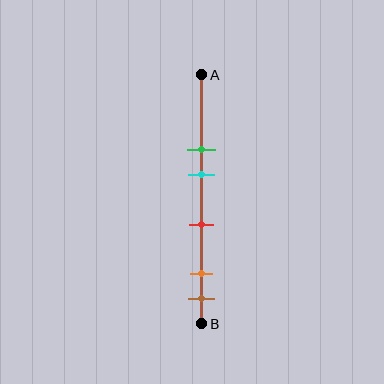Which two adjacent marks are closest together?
The orange and brown marks are the closest adjacent pair.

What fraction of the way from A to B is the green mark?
The green mark is approximately 30% (0.3) of the way from A to B.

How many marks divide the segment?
There are 5 marks dividing the segment.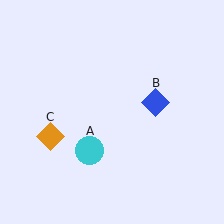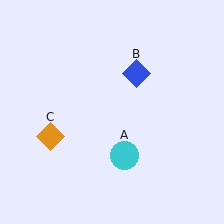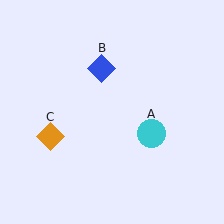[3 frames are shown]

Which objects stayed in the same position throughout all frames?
Orange diamond (object C) remained stationary.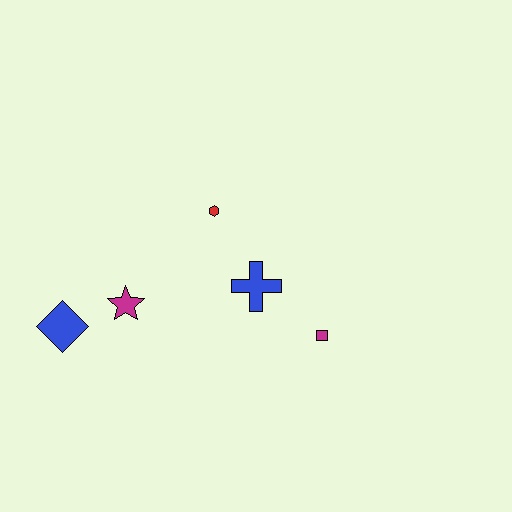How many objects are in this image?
There are 5 objects.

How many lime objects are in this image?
There are no lime objects.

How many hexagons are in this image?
There is 1 hexagon.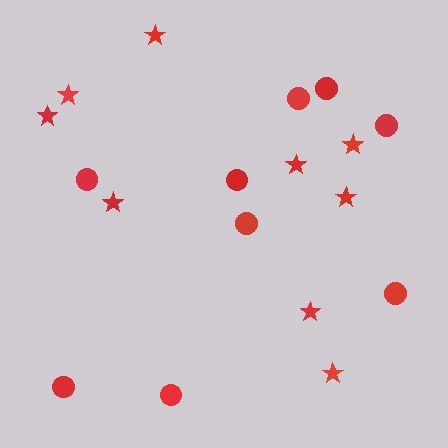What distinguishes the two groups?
There are 2 groups: one group of circles (9) and one group of stars (9).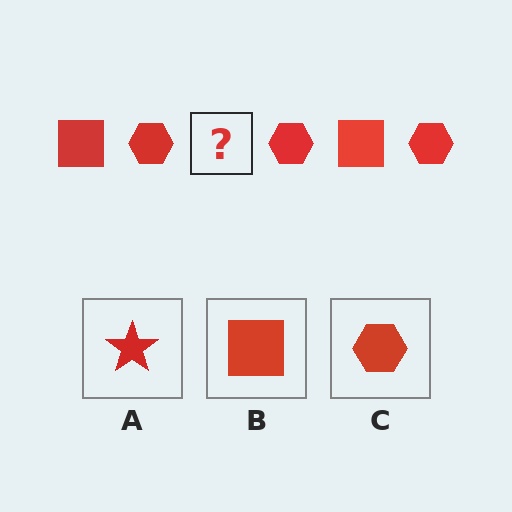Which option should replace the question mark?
Option B.